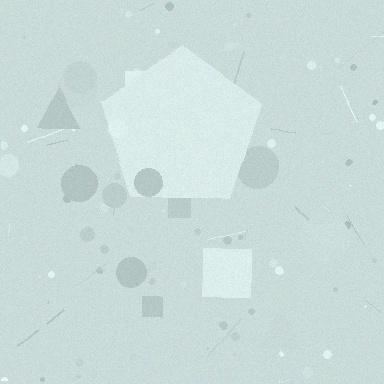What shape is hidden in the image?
A pentagon is hidden in the image.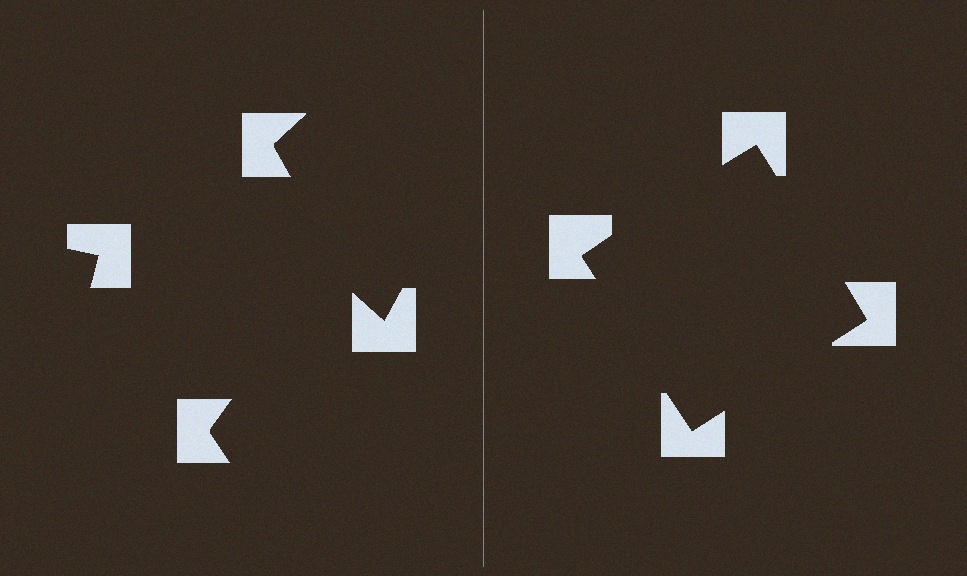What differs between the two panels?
The notched squares are positioned identically on both sides; only the wedge orientations differ. On the right they align to a square; on the left they are misaligned.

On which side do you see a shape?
An illusory square appears on the right side. On the left side the wedge cuts are rotated, so no coherent shape forms.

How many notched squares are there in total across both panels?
8 — 4 on each side.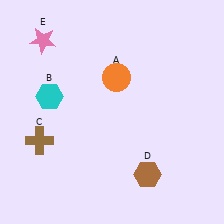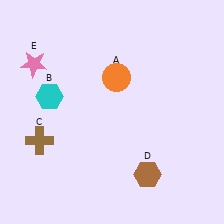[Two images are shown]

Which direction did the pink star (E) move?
The pink star (E) moved down.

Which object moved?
The pink star (E) moved down.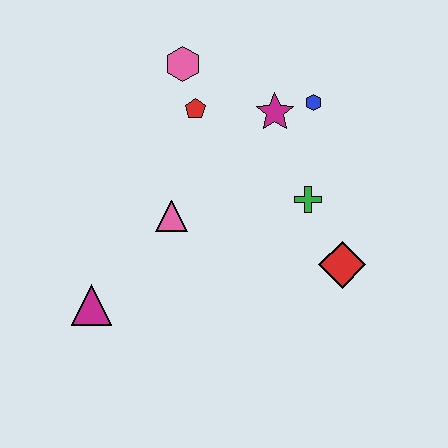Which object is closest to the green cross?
The red diamond is closest to the green cross.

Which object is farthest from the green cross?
The magenta triangle is farthest from the green cross.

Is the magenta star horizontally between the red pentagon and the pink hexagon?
No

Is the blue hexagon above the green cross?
Yes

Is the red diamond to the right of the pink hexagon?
Yes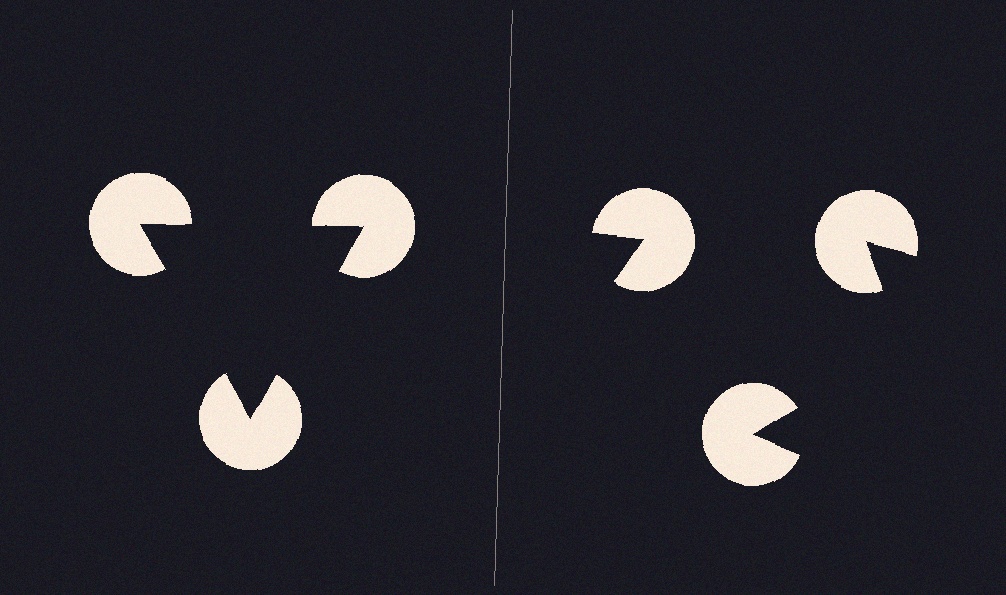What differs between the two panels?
The pac-man discs are positioned identically on both sides; only the wedge orientations differ. On the left they align to a triangle; on the right they are misaligned.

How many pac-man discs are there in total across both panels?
6 — 3 on each side.